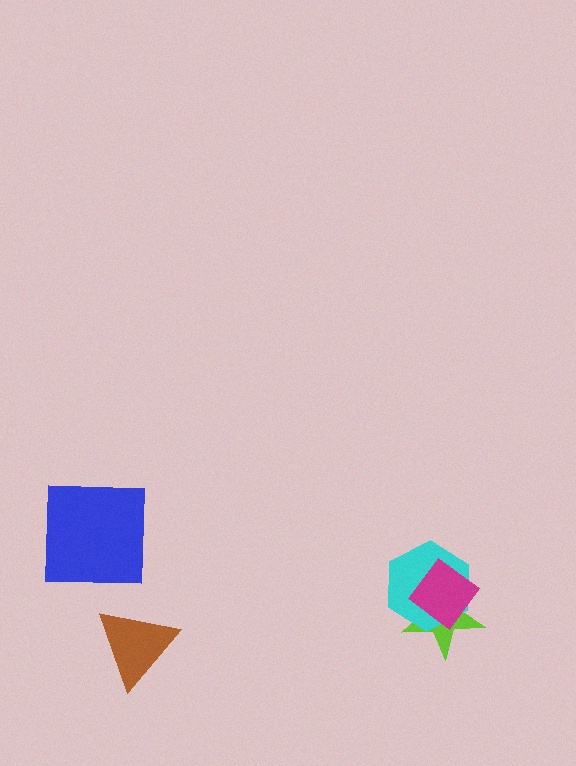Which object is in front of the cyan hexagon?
The magenta diamond is in front of the cyan hexagon.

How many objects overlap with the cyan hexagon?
2 objects overlap with the cyan hexagon.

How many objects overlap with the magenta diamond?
2 objects overlap with the magenta diamond.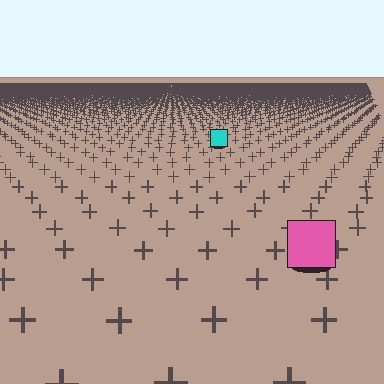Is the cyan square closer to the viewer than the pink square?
No. The pink square is closer — you can tell from the texture gradient: the ground texture is coarser near it.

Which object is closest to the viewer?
The pink square is closest. The texture marks near it are larger and more spread out.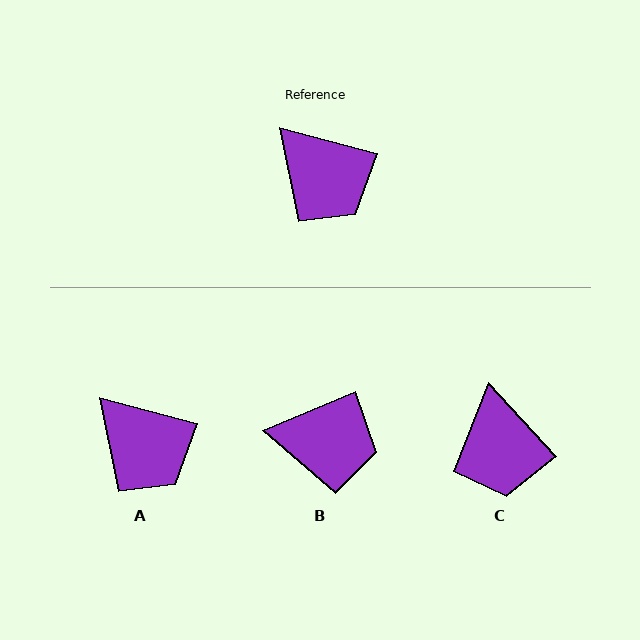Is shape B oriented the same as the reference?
No, it is off by about 38 degrees.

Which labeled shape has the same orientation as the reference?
A.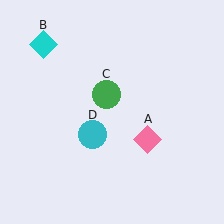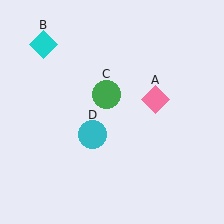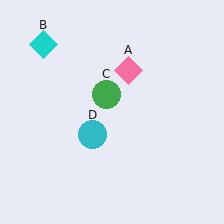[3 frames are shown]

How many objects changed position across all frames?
1 object changed position: pink diamond (object A).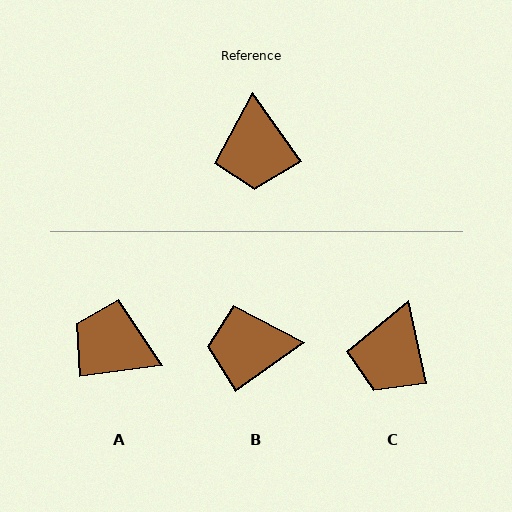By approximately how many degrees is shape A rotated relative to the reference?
Approximately 118 degrees clockwise.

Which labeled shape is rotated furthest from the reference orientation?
A, about 118 degrees away.